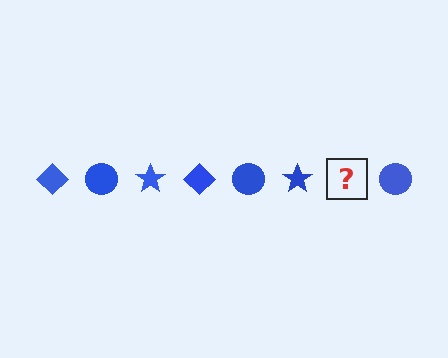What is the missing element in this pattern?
The missing element is a blue diamond.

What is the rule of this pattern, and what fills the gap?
The rule is that the pattern cycles through diamond, circle, star shapes in blue. The gap should be filled with a blue diamond.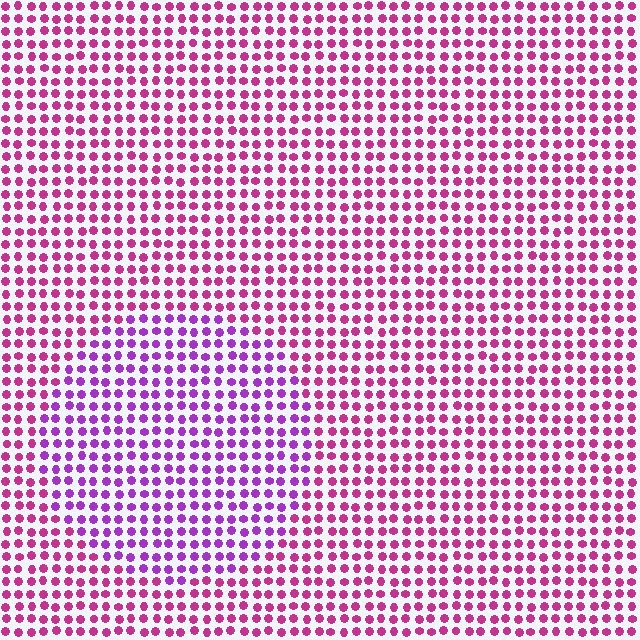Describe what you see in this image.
The image is filled with small magenta elements in a uniform arrangement. A circle-shaped region is visible where the elements are tinted to a slightly different hue, forming a subtle color boundary.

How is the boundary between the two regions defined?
The boundary is defined purely by a slight shift in hue (about 35 degrees). Spacing, size, and orientation are identical on both sides.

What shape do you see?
I see a circle.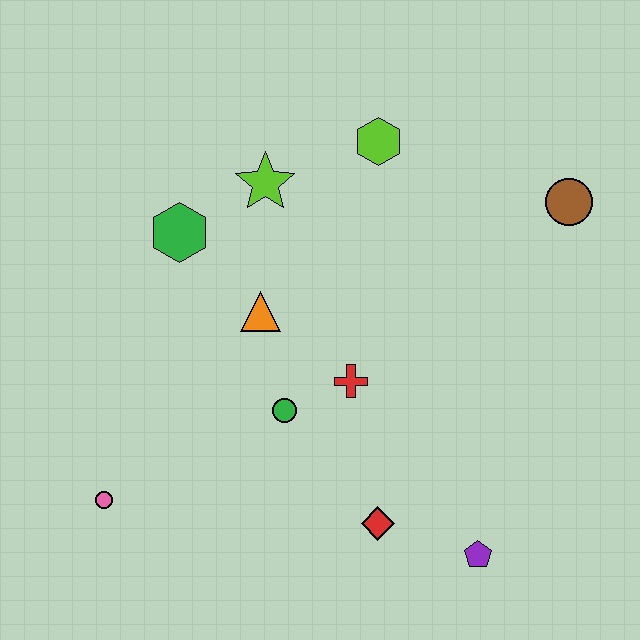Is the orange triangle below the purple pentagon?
No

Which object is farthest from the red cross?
The brown circle is farthest from the red cross.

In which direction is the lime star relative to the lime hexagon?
The lime star is to the left of the lime hexagon.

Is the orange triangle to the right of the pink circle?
Yes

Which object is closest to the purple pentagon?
The red diamond is closest to the purple pentagon.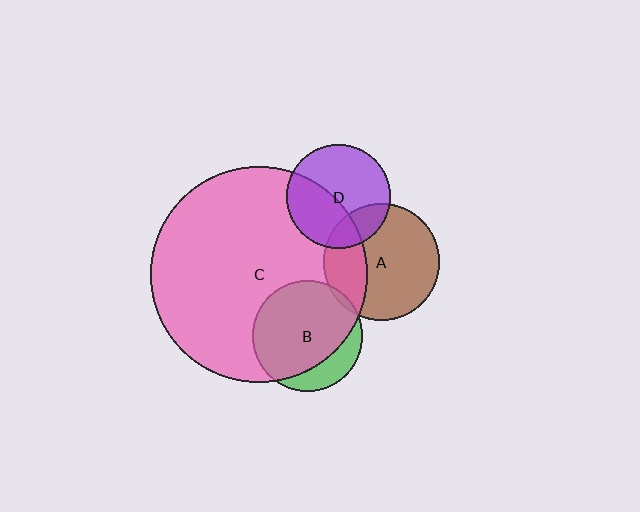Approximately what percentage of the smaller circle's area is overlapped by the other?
Approximately 5%.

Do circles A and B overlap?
Yes.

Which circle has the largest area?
Circle C (pink).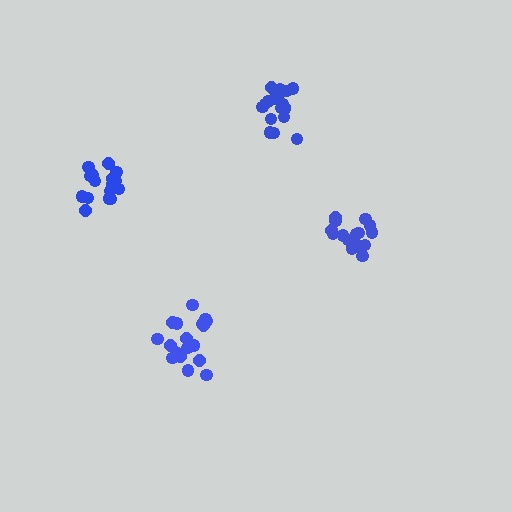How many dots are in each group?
Group 1: 19 dots, Group 2: 18 dots, Group 3: 16 dots, Group 4: 18 dots (71 total).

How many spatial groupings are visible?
There are 4 spatial groupings.